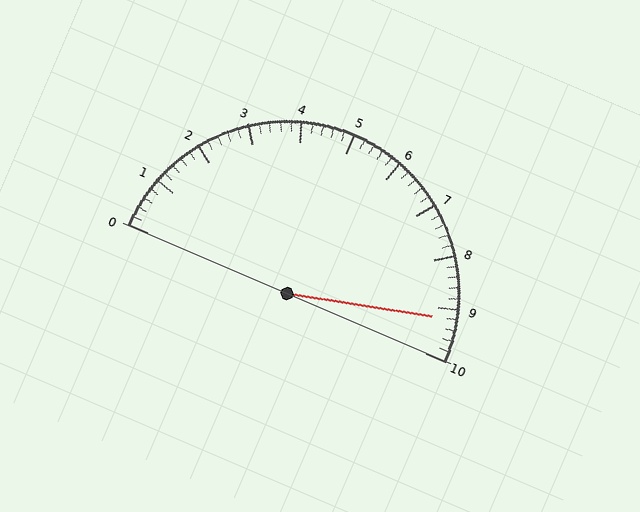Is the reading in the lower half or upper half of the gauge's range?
The reading is in the upper half of the range (0 to 10).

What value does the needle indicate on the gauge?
The needle indicates approximately 9.2.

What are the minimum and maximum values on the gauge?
The gauge ranges from 0 to 10.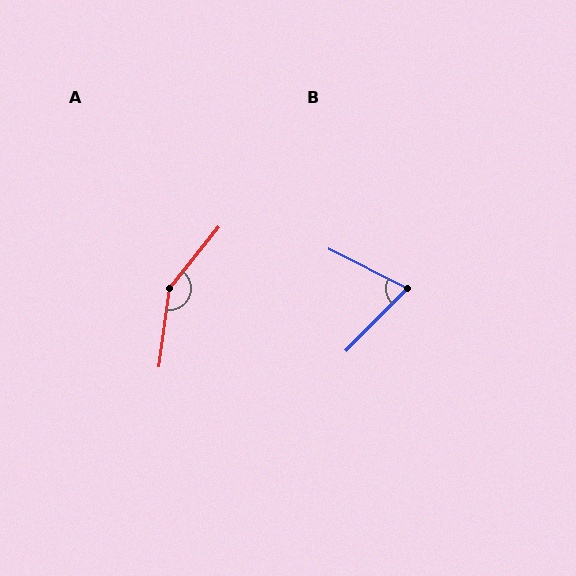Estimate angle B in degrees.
Approximately 73 degrees.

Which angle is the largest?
A, at approximately 149 degrees.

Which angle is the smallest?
B, at approximately 73 degrees.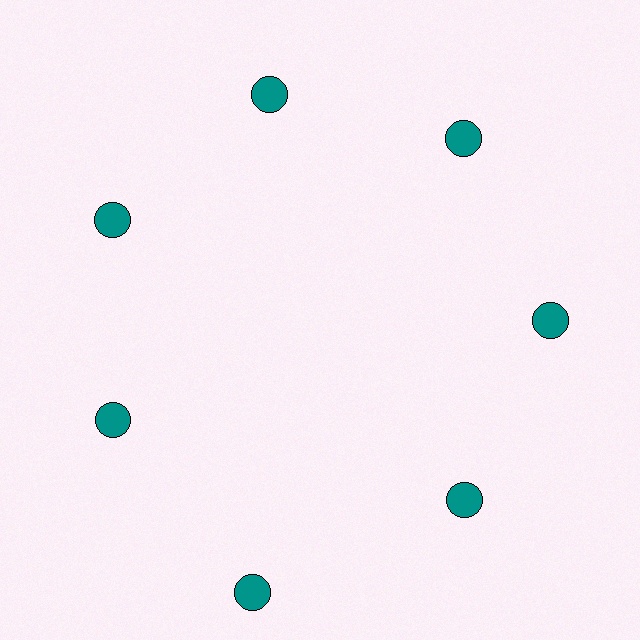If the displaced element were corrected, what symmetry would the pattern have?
It would have 7-fold rotational symmetry — the pattern would map onto itself every 51 degrees.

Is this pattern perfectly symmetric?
No. The 7 teal circles are arranged in a ring, but one element near the 6 o'clock position is pushed outward from the center, breaking the 7-fold rotational symmetry.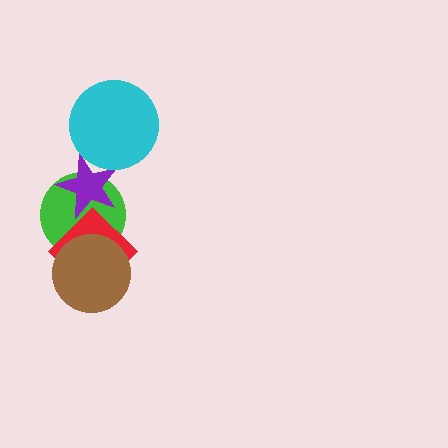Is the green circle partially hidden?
Yes, it is partially covered by another shape.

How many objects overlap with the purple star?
3 objects overlap with the purple star.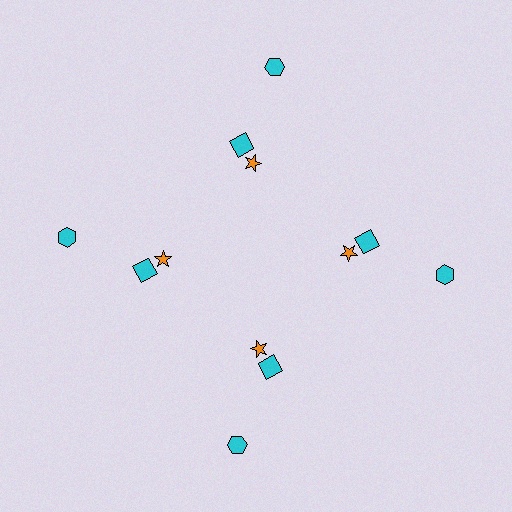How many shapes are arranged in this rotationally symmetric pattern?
There are 12 shapes, arranged in 4 groups of 3.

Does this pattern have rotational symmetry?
Yes, this pattern has 4-fold rotational symmetry. It looks the same after rotating 90 degrees around the center.